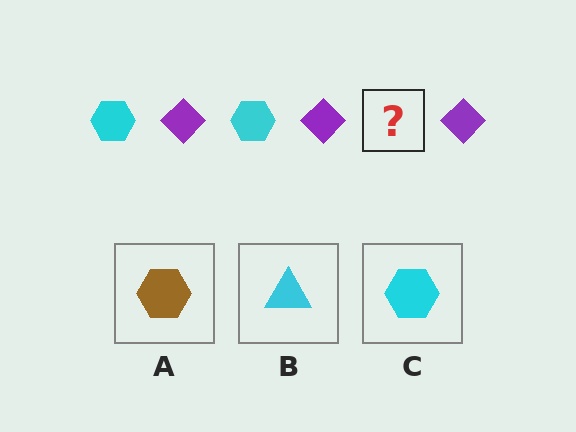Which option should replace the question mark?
Option C.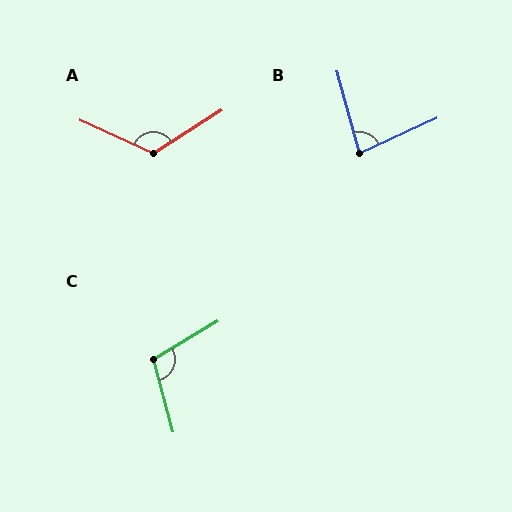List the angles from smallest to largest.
B (80°), C (105°), A (123°).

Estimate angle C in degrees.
Approximately 105 degrees.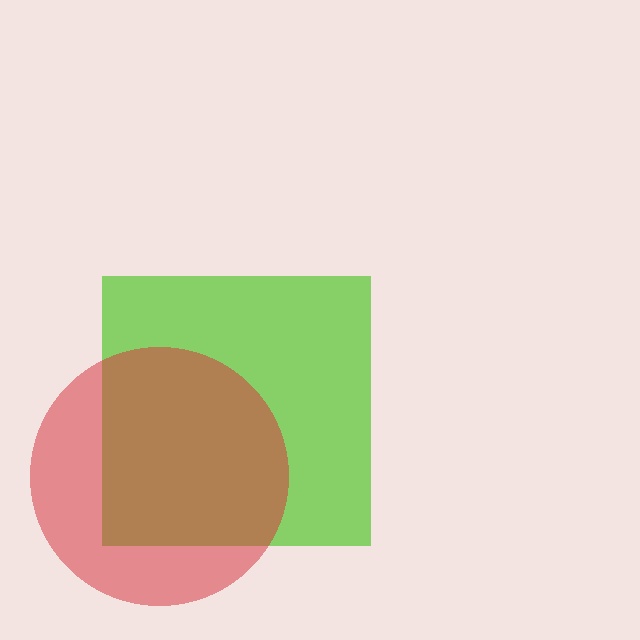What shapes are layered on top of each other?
The layered shapes are: a lime square, a red circle.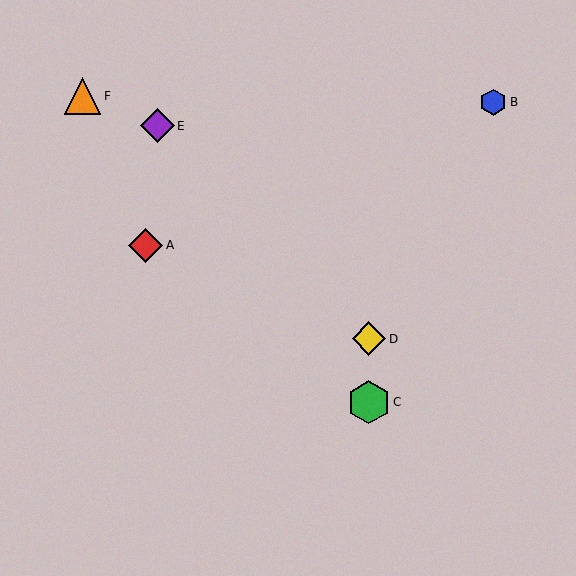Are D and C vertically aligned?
Yes, both are at x≈369.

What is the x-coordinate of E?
Object E is at x≈157.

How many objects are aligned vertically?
2 objects (C, D) are aligned vertically.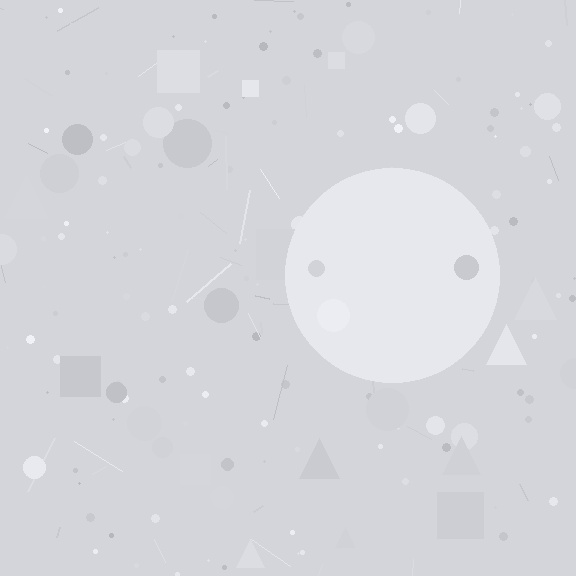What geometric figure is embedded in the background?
A circle is embedded in the background.